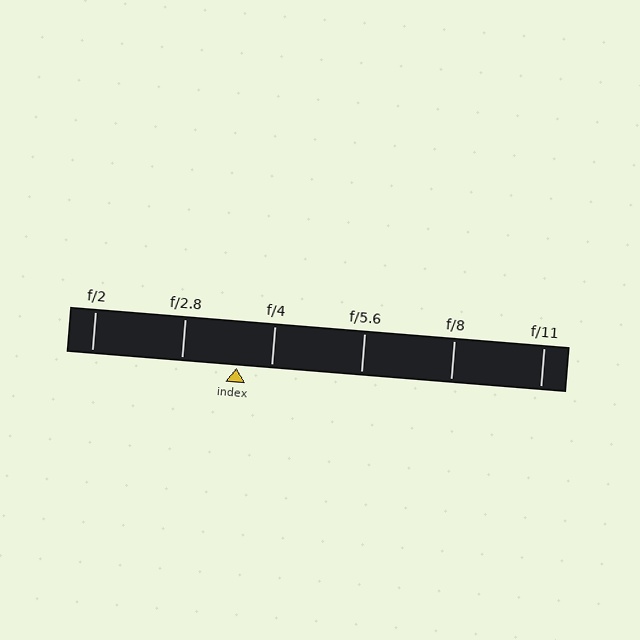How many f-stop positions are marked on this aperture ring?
There are 6 f-stop positions marked.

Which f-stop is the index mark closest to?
The index mark is closest to f/4.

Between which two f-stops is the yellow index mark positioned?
The index mark is between f/2.8 and f/4.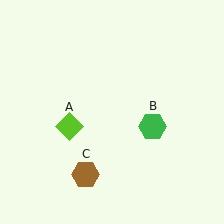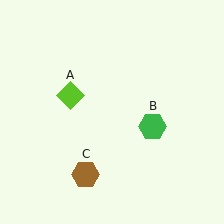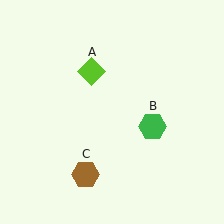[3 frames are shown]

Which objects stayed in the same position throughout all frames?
Green hexagon (object B) and brown hexagon (object C) remained stationary.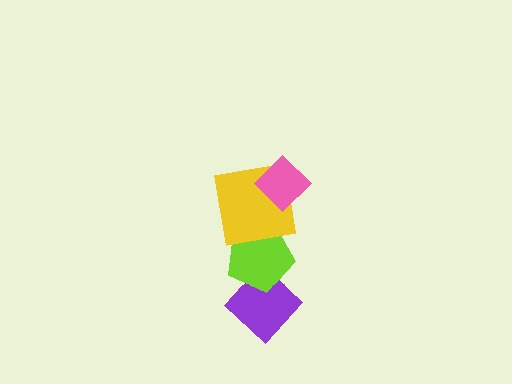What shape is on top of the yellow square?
The pink diamond is on top of the yellow square.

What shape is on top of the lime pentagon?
The yellow square is on top of the lime pentagon.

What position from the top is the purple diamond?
The purple diamond is 4th from the top.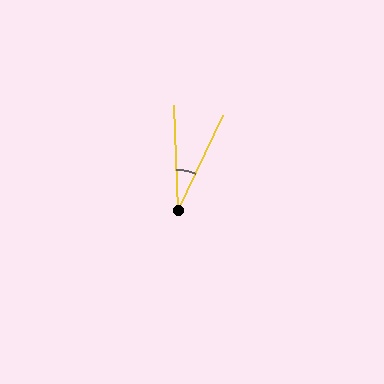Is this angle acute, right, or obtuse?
It is acute.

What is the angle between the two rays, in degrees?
Approximately 28 degrees.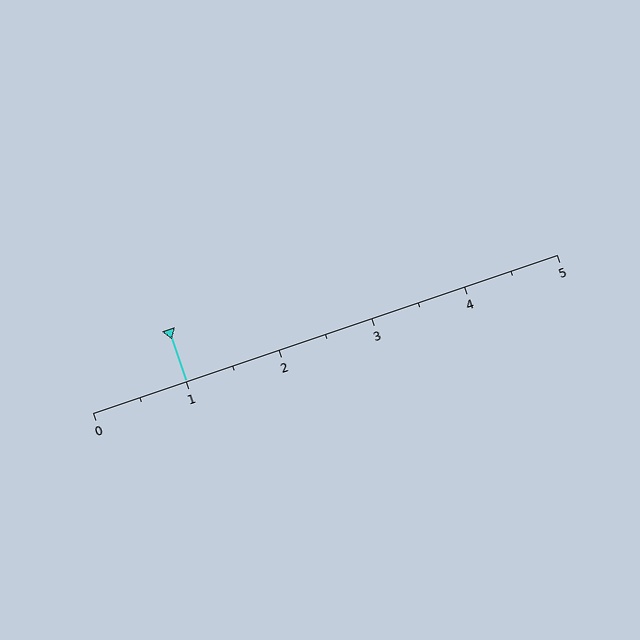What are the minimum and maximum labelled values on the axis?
The axis runs from 0 to 5.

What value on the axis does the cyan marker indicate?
The marker indicates approximately 1.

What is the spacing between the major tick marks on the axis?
The major ticks are spaced 1 apart.